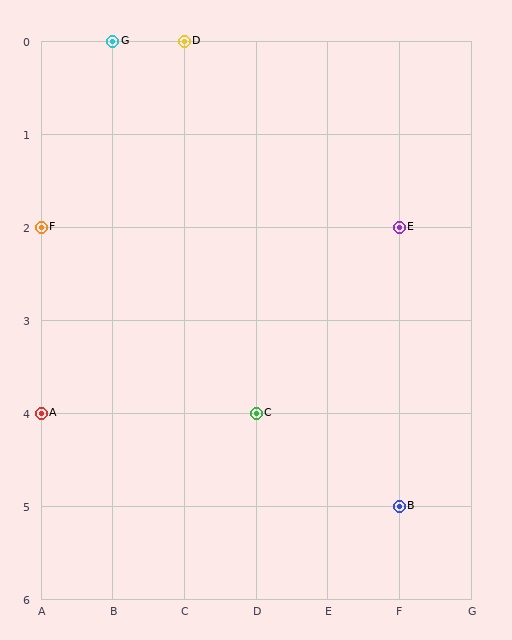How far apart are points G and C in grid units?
Points G and C are 2 columns and 4 rows apart (about 4.5 grid units diagonally).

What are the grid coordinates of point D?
Point D is at grid coordinates (C, 0).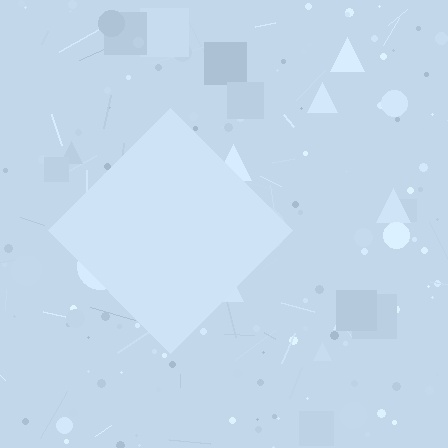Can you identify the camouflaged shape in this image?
The camouflaged shape is a diamond.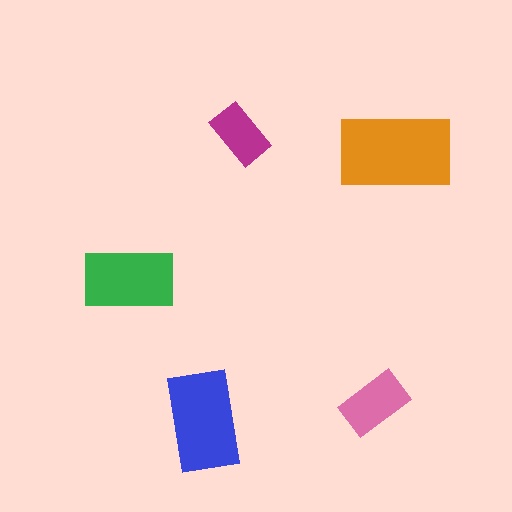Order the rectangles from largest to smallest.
the orange one, the blue one, the green one, the pink one, the magenta one.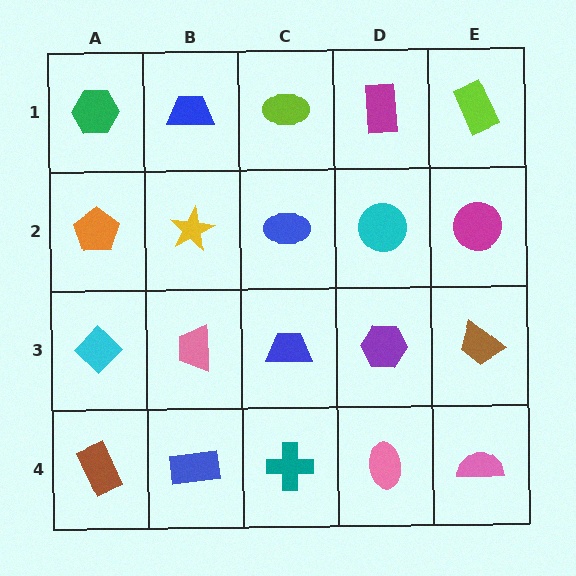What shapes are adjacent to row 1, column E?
A magenta circle (row 2, column E), a magenta rectangle (row 1, column D).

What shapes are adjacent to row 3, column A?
An orange pentagon (row 2, column A), a brown rectangle (row 4, column A), a pink trapezoid (row 3, column B).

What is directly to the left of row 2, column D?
A blue ellipse.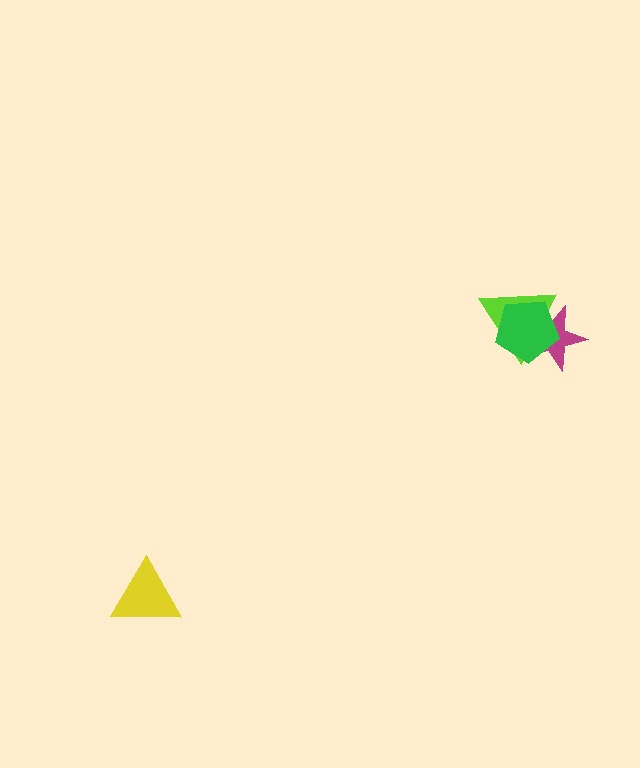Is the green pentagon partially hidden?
No, no other shape covers it.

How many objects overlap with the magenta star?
2 objects overlap with the magenta star.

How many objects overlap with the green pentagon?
2 objects overlap with the green pentagon.